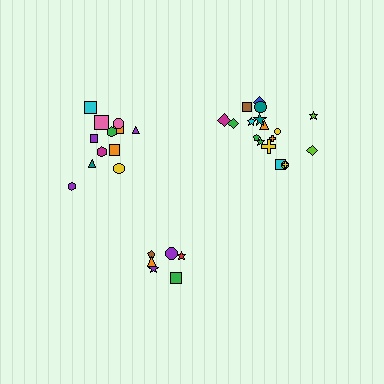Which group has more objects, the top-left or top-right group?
The top-right group.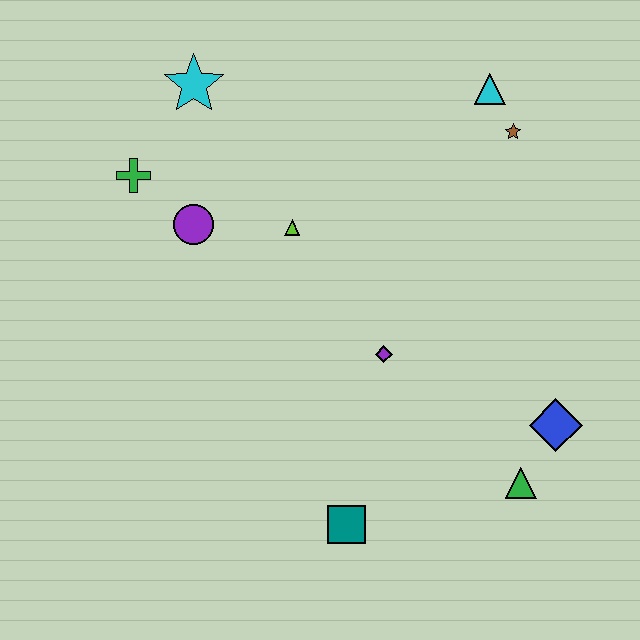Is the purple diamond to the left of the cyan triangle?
Yes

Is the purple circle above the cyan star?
No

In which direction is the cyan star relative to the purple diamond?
The cyan star is above the purple diamond.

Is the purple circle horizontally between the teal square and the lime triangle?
No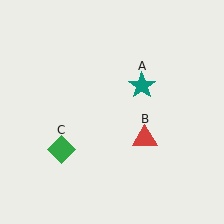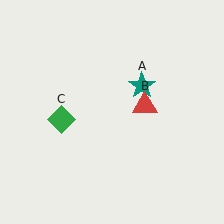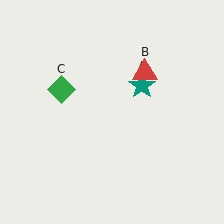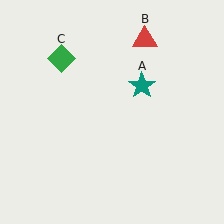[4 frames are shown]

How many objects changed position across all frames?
2 objects changed position: red triangle (object B), green diamond (object C).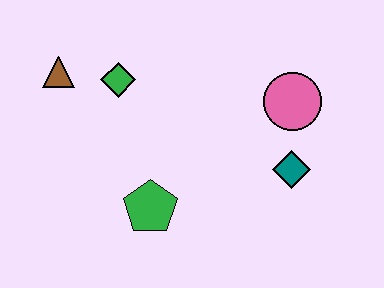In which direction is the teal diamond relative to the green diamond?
The teal diamond is to the right of the green diamond.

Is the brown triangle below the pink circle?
No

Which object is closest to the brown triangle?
The green diamond is closest to the brown triangle.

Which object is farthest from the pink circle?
The brown triangle is farthest from the pink circle.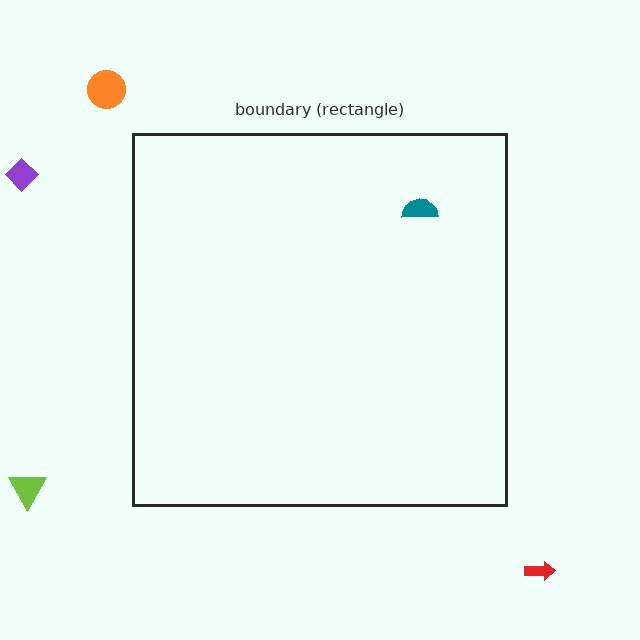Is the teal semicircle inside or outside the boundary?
Inside.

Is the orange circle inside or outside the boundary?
Outside.